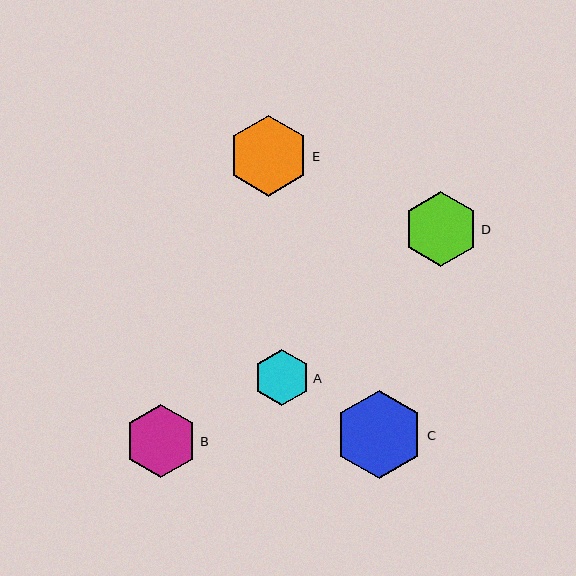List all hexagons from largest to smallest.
From largest to smallest: C, E, D, B, A.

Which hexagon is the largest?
Hexagon C is the largest with a size of approximately 89 pixels.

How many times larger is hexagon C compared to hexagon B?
Hexagon C is approximately 1.2 times the size of hexagon B.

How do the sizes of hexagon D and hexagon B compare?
Hexagon D and hexagon B are approximately the same size.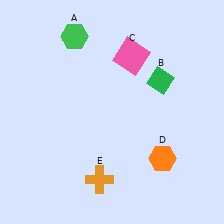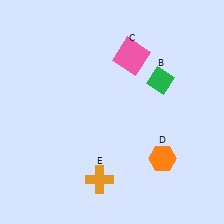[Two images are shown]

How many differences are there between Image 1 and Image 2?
There is 1 difference between the two images.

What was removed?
The green hexagon (A) was removed in Image 2.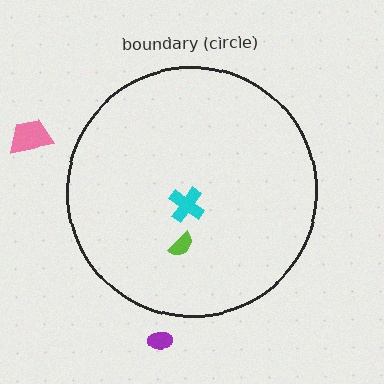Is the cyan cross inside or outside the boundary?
Inside.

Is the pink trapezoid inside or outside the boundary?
Outside.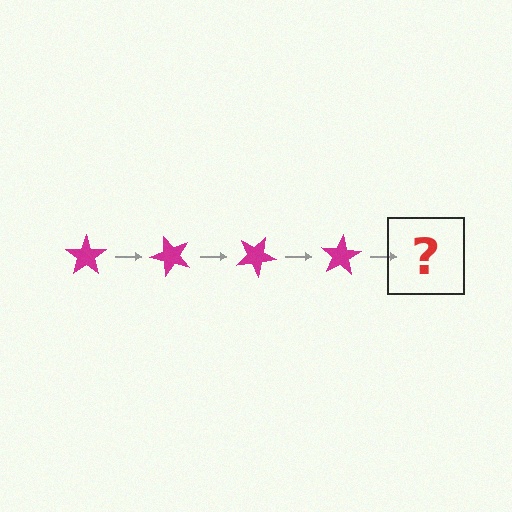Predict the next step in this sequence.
The next step is a magenta star rotated 200 degrees.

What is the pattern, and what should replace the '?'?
The pattern is that the star rotates 50 degrees each step. The '?' should be a magenta star rotated 200 degrees.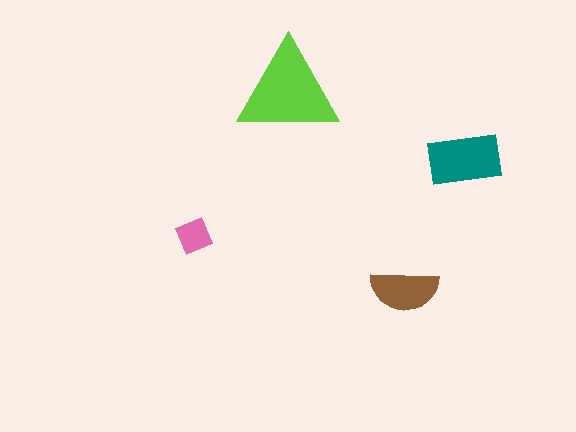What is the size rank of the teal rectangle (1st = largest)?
2nd.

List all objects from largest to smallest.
The lime triangle, the teal rectangle, the brown semicircle, the pink square.